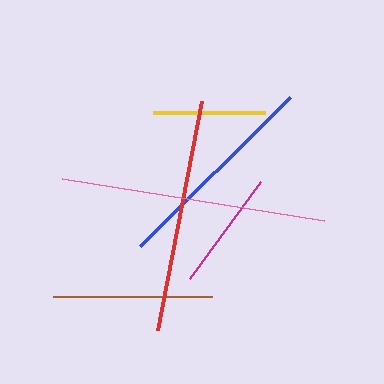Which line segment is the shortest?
The yellow line is the shortest at approximately 112 pixels.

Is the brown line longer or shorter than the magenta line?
The brown line is longer than the magenta line.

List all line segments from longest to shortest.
From longest to shortest: pink, red, blue, brown, magenta, yellow.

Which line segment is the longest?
The pink line is the longest at approximately 265 pixels.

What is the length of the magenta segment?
The magenta segment is approximately 121 pixels long.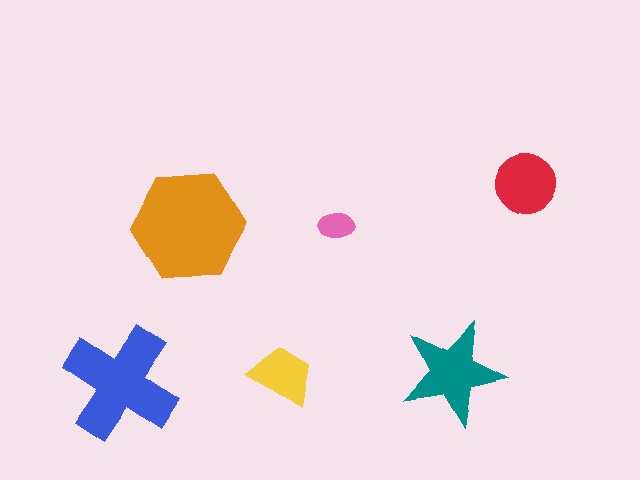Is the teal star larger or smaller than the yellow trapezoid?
Larger.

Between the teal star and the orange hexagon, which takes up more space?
The orange hexagon.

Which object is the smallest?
The pink ellipse.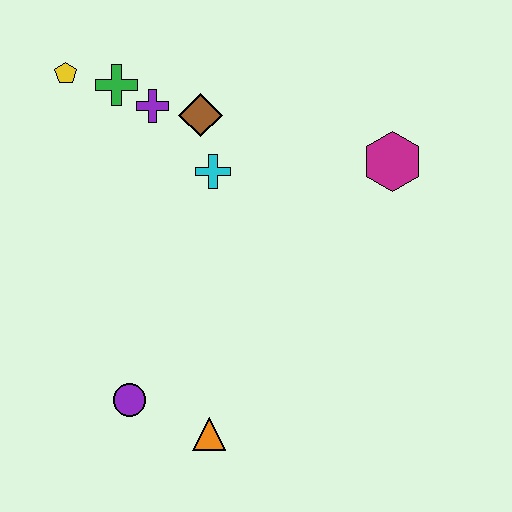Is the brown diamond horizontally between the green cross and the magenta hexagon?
Yes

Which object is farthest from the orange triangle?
The yellow pentagon is farthest from the orange triangle.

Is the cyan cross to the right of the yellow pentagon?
Yes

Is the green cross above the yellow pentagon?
No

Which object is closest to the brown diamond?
The purple cross is closest to the brown diamond.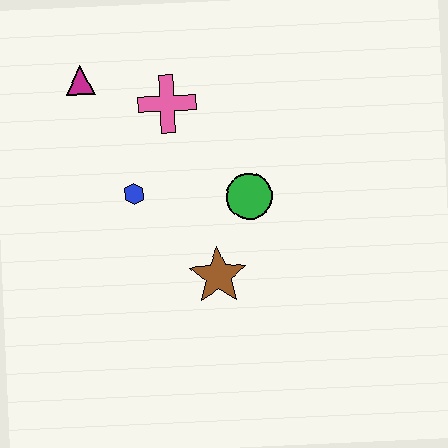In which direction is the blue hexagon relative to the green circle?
The blue hexagon is to the left of the green circle.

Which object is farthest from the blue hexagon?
The magenta triangle is farthest from the blue hexagon.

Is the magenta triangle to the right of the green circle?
No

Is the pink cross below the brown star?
No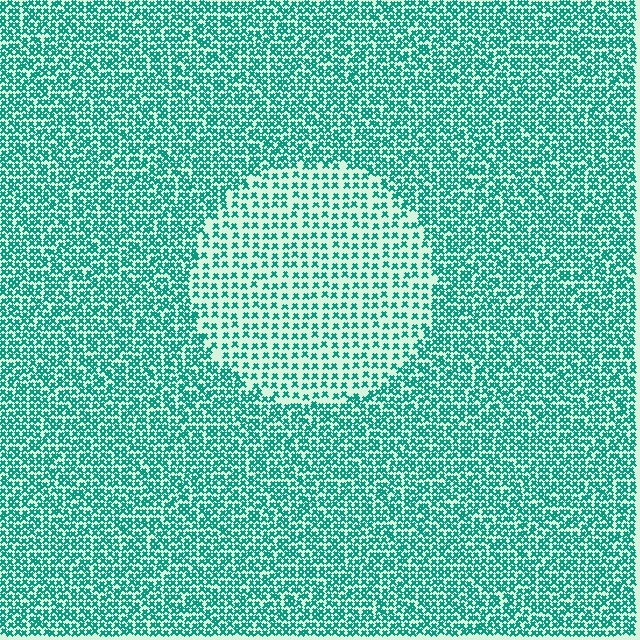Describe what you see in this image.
The image contains small teal elements arranged at two different densities. A circle-shaped region is visible where the elements are less densely packed than the surrounding area.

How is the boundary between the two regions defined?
The boundary is defined by a change in element density (approximately 2.0x ratio). All elements are the same color, size, and shape.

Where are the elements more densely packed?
The elements are more densely packed outside the circle boundary.